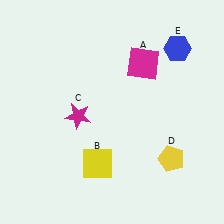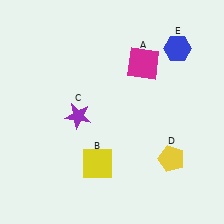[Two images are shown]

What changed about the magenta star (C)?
In Image 1, C is magenta. In Image 2, it changed to purple.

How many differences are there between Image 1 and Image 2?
There is 1 difference between the two images.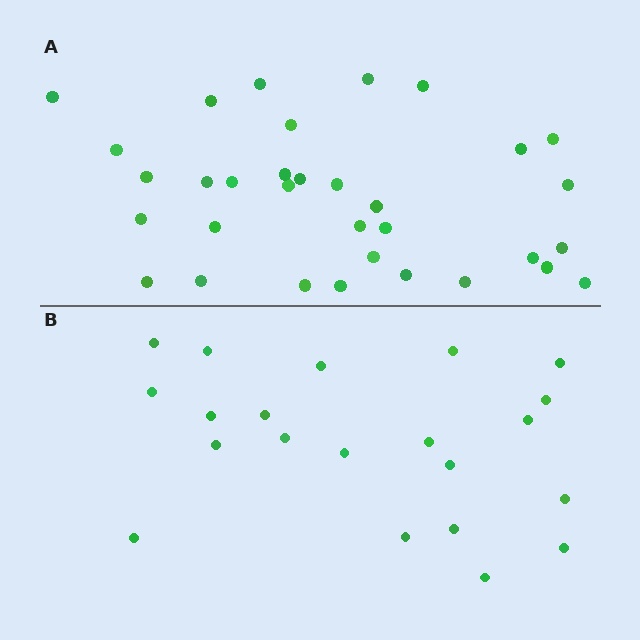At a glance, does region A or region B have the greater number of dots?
Region A (the top region) has more dots.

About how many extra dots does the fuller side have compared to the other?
Region A has roughly 12 or so more dots than region B.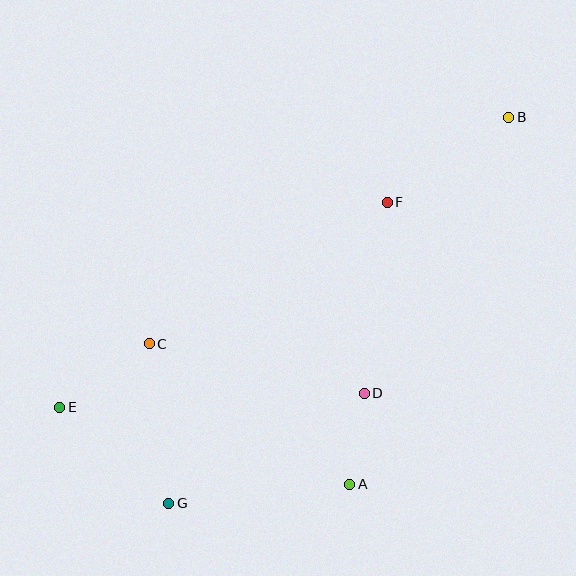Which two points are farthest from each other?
Points B and E are farthest from each other.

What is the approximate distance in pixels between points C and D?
The distance between C and D is approximately 221 pixels.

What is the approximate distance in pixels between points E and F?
The distance between E and F is approximately 387 pixels.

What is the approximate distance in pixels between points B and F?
The distance between B and F is approximately 148 pixels.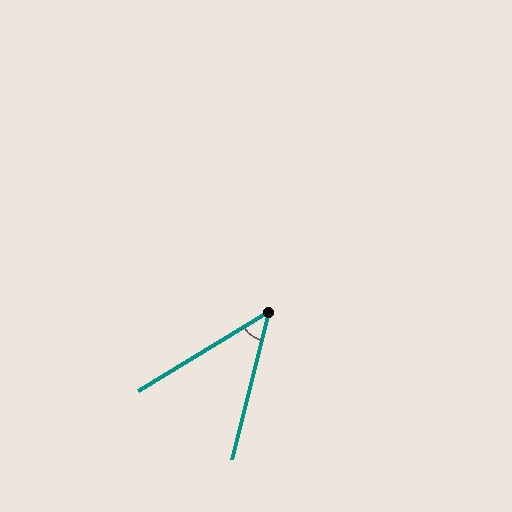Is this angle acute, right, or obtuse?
It is acute.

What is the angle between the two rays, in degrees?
Approximately 45 degrees.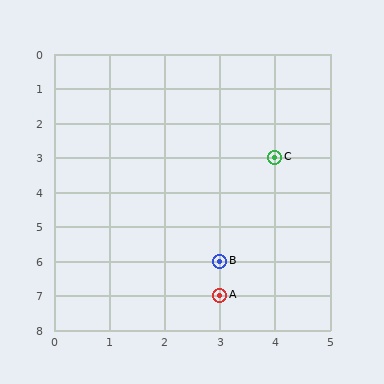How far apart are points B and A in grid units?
Points B and A are 1 row apart.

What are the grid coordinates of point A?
Point A is at grid coordinates (3, 7).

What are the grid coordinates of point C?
Point C is at grid coordinates (4, 3).